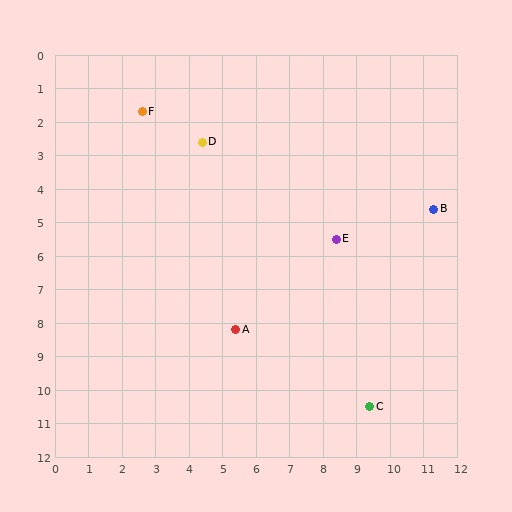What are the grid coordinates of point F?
Point F is at approximately (2.6, 1.7).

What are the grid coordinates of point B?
Point B is at approximately (11.3, 4.6).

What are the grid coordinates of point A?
Point A is at approximately (5.4, 8.2).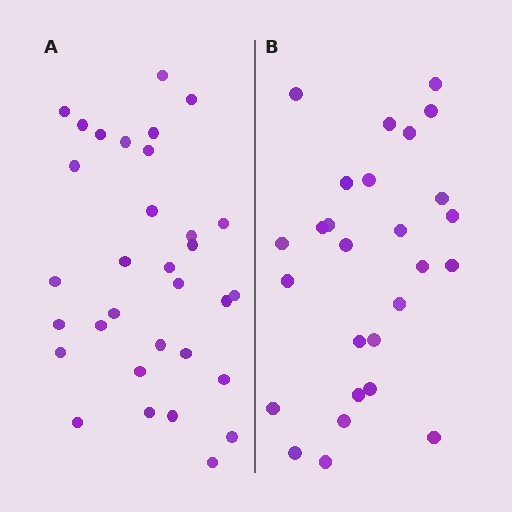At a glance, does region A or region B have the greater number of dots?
Region A (the left region) has more dots.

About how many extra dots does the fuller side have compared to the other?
Region A has about 5 more dots than region B.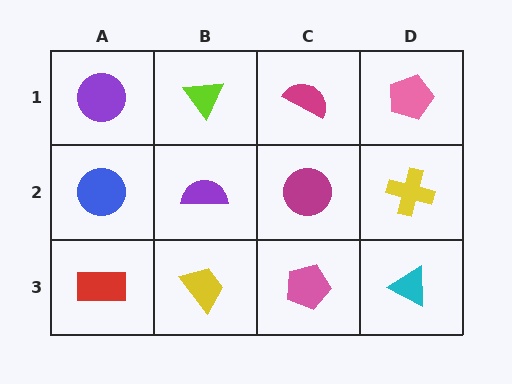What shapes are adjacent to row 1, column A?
A blue circle (row 2, column A), a lime triangle (row 1, column B).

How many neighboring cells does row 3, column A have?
2.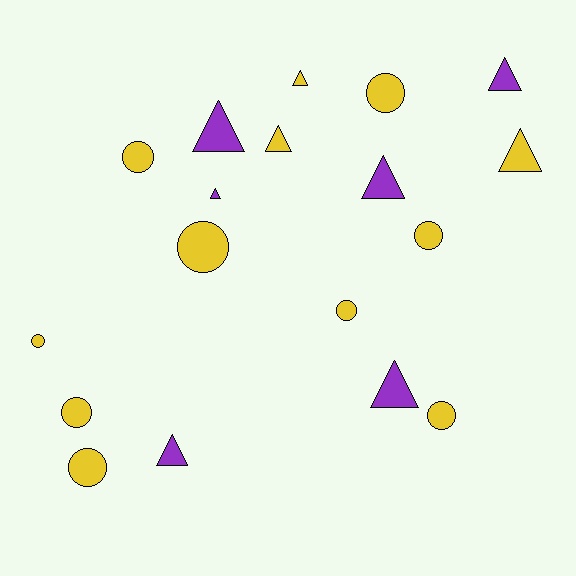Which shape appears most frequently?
Circle, with 9 objects.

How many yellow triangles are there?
There are 3 yellow triangles.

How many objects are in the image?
There are 18 objects.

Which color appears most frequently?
Yellow, with 12 objects.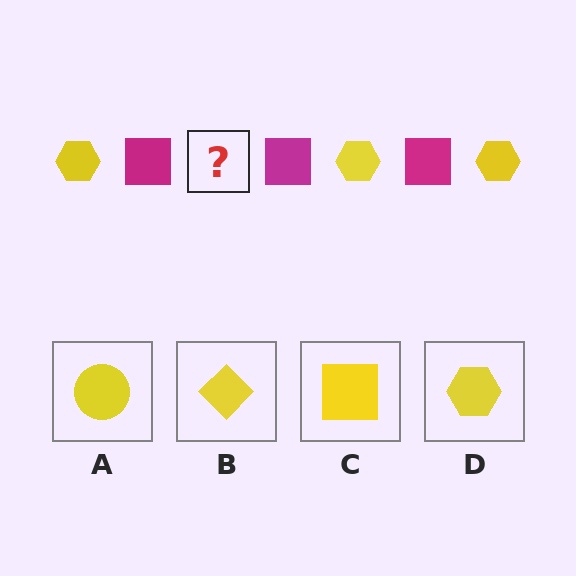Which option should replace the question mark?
Option D.